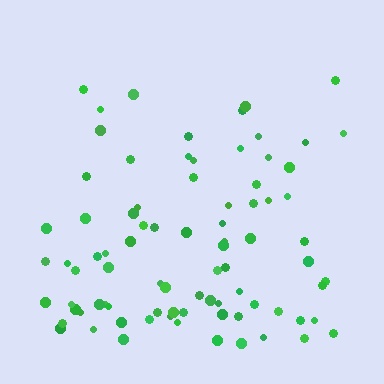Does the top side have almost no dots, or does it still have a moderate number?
Still a moderate number, just noticeably fewer than the bottom.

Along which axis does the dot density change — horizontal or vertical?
Vertical.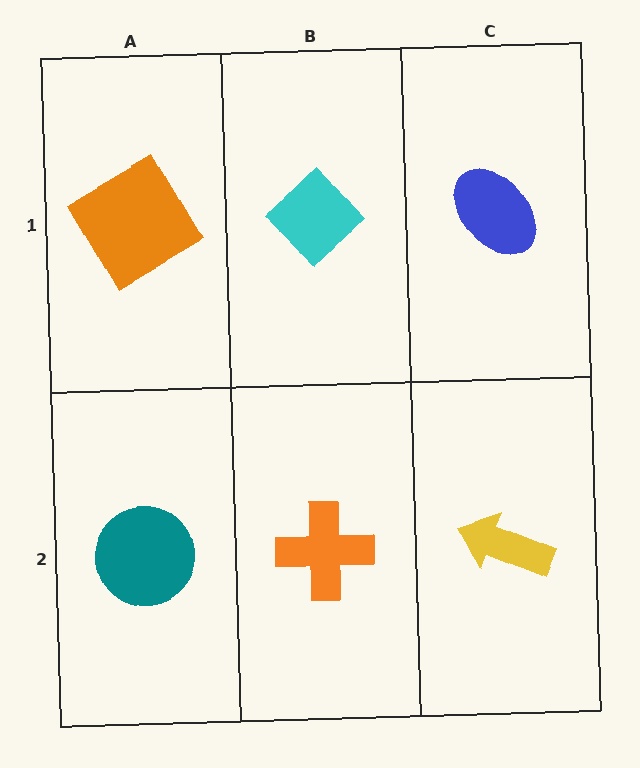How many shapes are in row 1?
3 shapes.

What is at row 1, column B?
A cyan diamond.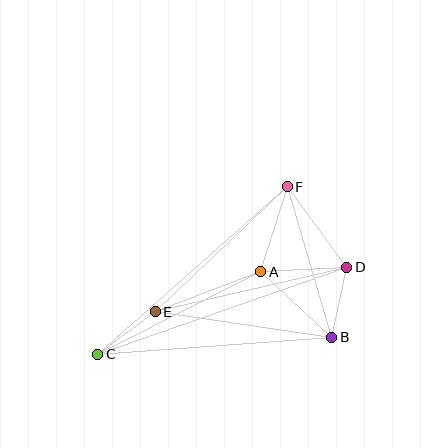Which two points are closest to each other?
Points B and D are closest to each other.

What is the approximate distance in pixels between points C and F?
The distance between C and F is approximately 253 pixels.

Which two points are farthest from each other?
Points C and D are farthest from each other.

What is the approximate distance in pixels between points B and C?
The distance between B and C is approximately 234 pixels.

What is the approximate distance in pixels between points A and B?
The distance between A and B is approximately 96 pixels.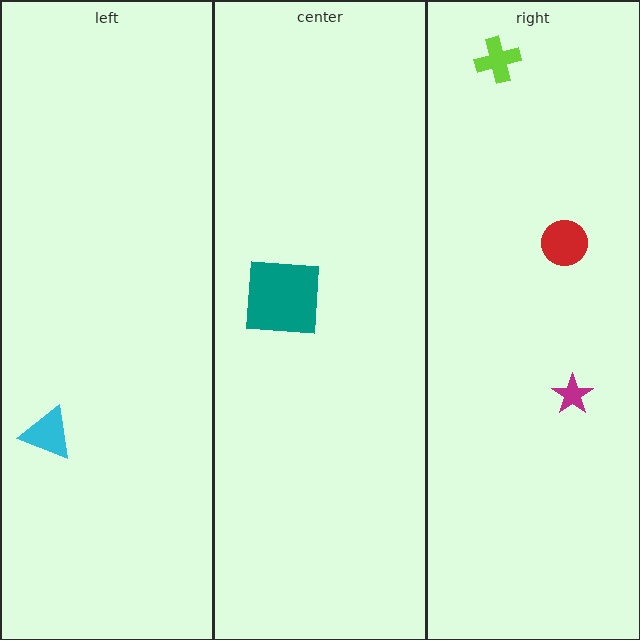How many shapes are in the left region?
1.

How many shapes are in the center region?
1.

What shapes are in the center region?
The teal square.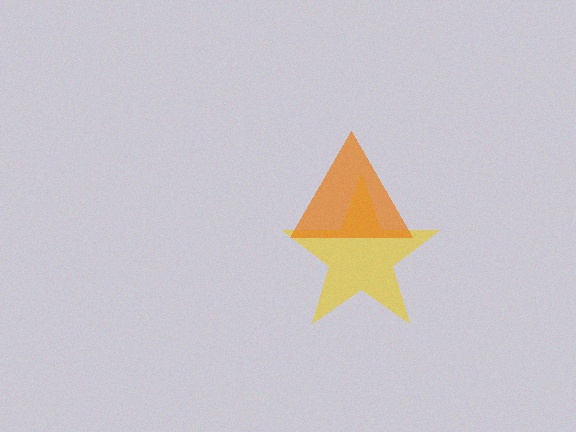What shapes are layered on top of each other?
The layered shapes are: a yellow star, an orange triangle.